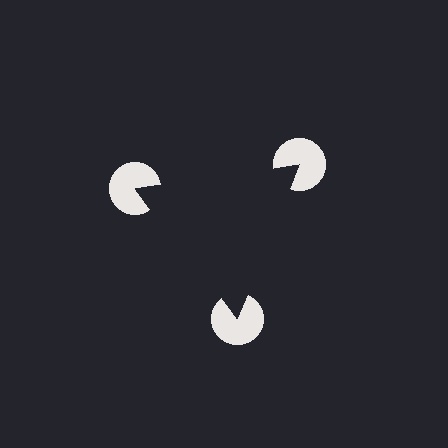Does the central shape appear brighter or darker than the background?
It typically appears slightly darker than the background, even though no actual brightness change is drawn.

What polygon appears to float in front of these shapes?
An illusory triangle — its edges are inferred from the aligned wedge cuts in the pac-man discs, not physically drawn.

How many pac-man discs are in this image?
There are 3 — one at each vertex of the illusory triangle.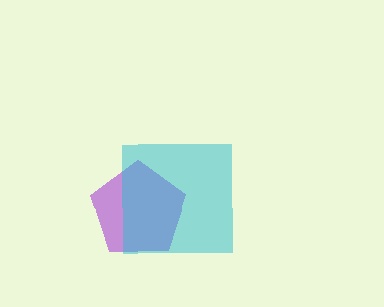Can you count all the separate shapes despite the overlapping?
Yes, there are 2 separate shapes.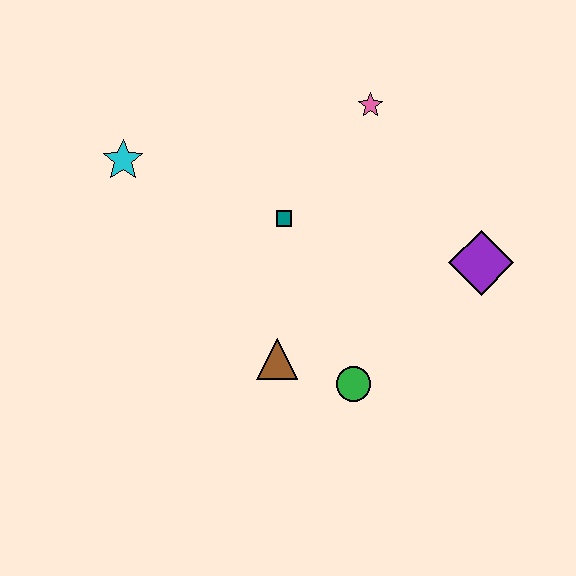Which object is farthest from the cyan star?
The purple diamond is farthest from the cyan star.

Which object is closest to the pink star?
The teal square is closest to the pink star.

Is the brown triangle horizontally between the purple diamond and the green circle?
No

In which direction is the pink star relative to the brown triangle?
The pink star is above the brown triangle.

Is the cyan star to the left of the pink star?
Yes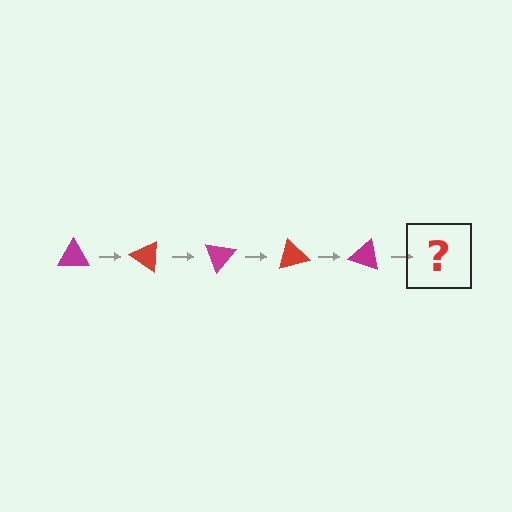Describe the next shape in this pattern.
It should be a red triangle, rotated 175 degrees from the start.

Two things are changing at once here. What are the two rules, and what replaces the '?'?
The two rules are that it rotates 35 degrees each step and the color cycles through magenta and red. The '?' should be a red triangle, rotated 175 degrees from the start.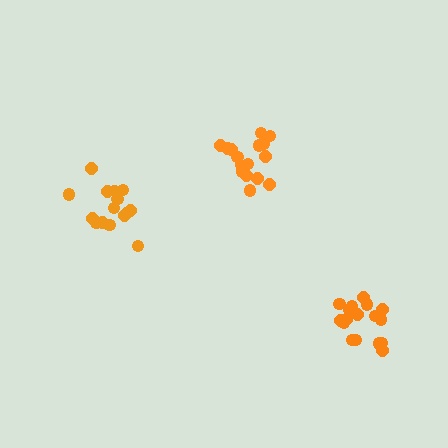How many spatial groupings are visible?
There are 3 spatial groupings.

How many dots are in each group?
Group 1: 17 dots, Group 2: 17 dots, Group 3: 15 dots (49 total).